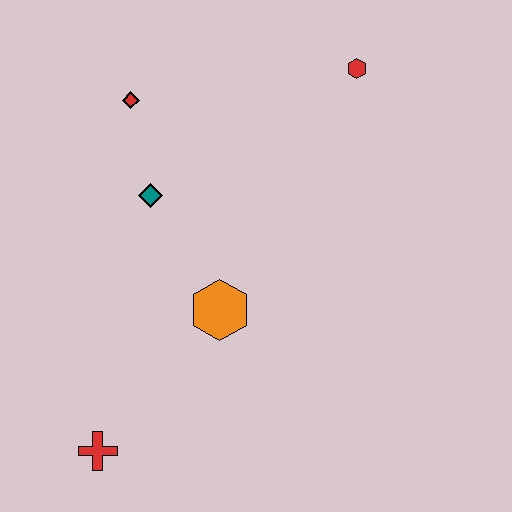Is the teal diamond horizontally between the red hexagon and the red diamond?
Yes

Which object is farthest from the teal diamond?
The red cross is farthest from the teal diamond.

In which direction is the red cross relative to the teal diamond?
The red cross is below the teal diamond.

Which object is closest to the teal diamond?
The red diamond is closest to the teal diamond.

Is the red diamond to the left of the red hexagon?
Yes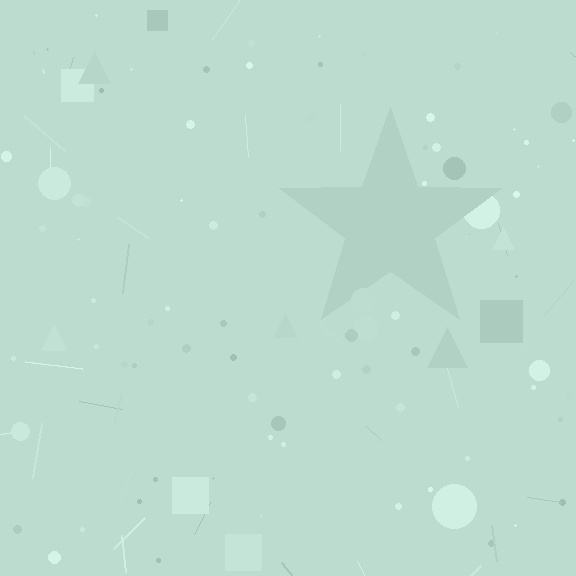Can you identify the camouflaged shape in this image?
The camouflaged shape is a star.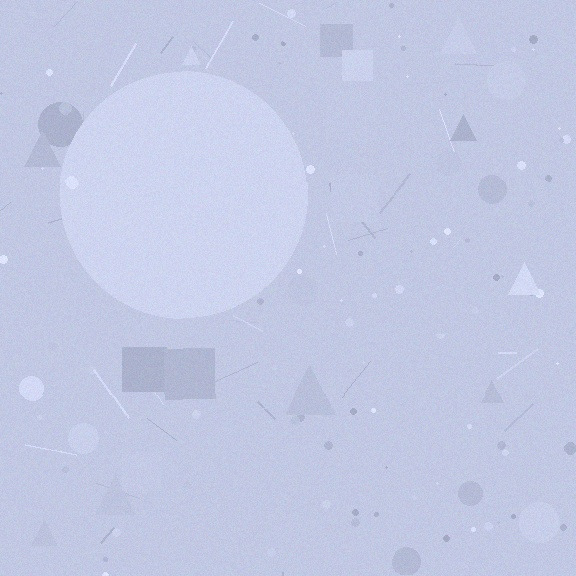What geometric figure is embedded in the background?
A circle is embedded in the background.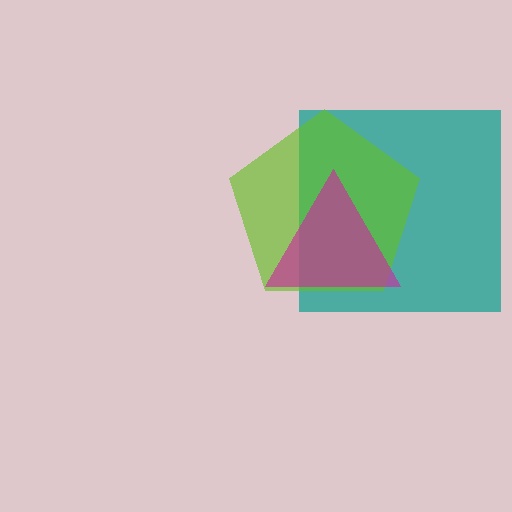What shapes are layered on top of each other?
The layered shapes are: a teal square, a lime pentagon, a magenta triangle.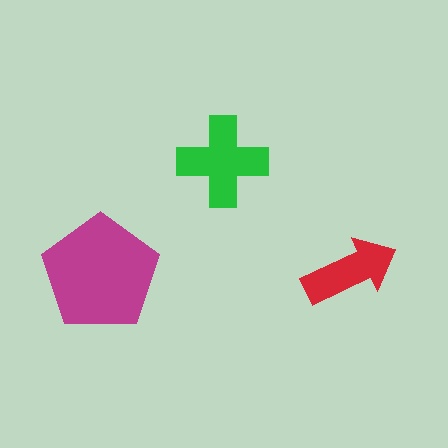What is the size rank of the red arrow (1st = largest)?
3rd.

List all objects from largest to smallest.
The magenta pentagon, the green cross, the red arrow.